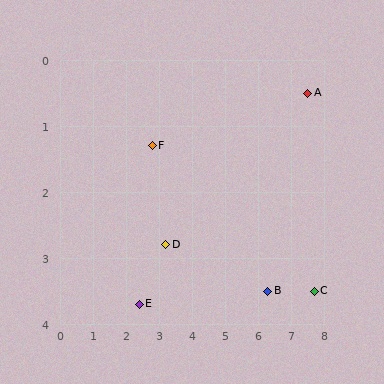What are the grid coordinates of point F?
Point F is at approximately (2.8, 1.3).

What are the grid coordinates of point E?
Point E is at approximately (2.4, 3.7).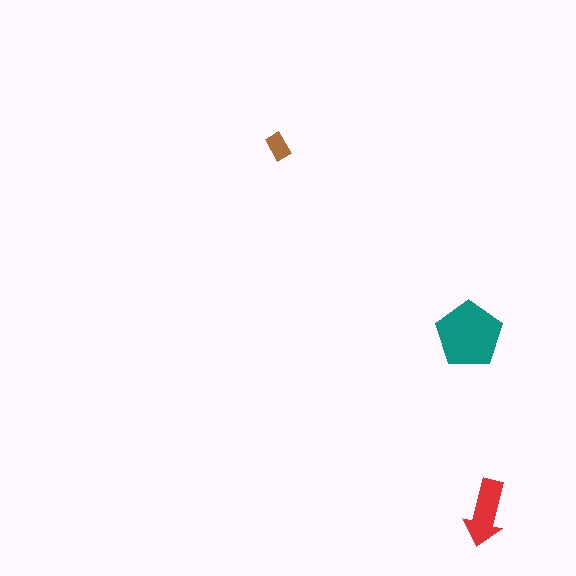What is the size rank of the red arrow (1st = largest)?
2nd.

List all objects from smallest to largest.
The brown rectangle, the red arrow, the teal pentagon.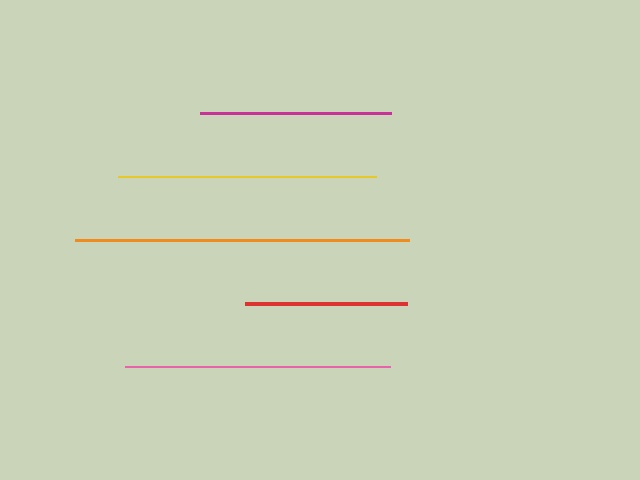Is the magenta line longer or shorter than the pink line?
The pink line is longer than the magenta line.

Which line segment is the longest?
The orange line is the longest at approximately 334 pixels.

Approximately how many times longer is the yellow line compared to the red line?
The yellow line is approximately 1.6 times the length of the red line.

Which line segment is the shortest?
The red line is the shortest at approximately 162 pixels.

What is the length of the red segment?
The red segment is approximately 162 pixels long.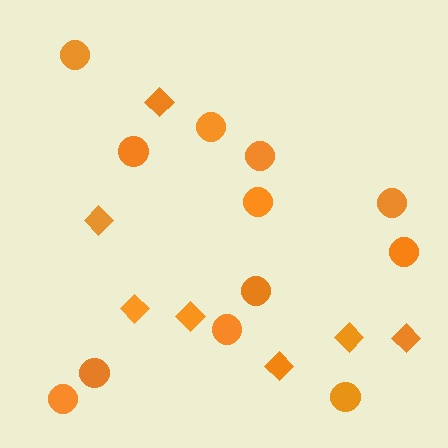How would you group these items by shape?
There are 2 groups: one group of diamonds (7) and one group of circles (12).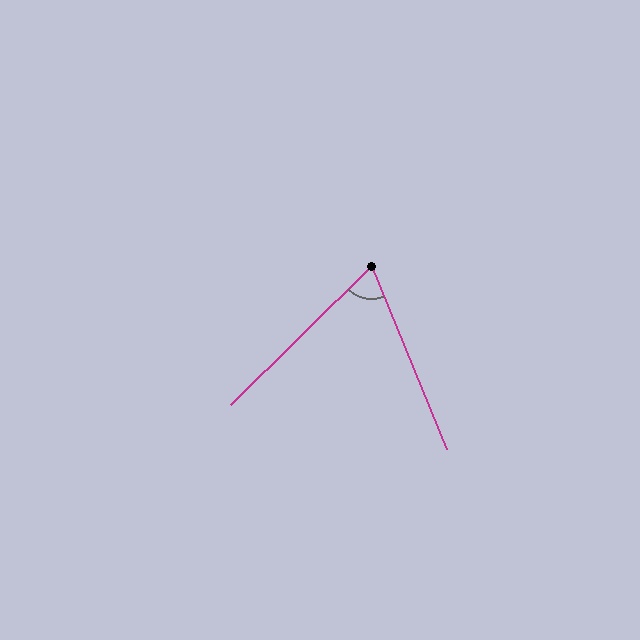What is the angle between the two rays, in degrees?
Approximately 67 degrees.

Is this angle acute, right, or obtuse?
It is acute.